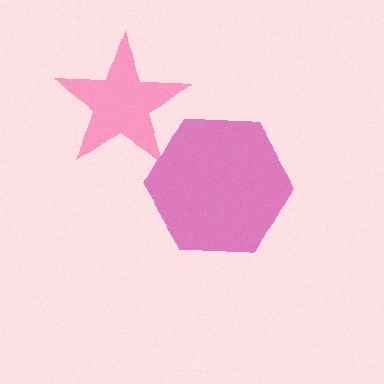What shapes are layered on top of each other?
The layered shapes are: a magenta hexagon, a pink star.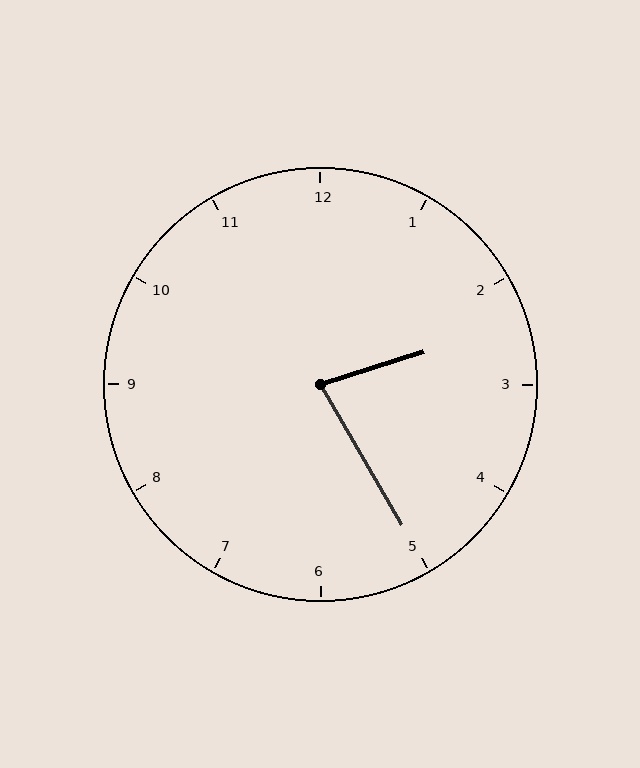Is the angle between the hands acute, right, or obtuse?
It is acute.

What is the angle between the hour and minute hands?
Approximately 78 degrees.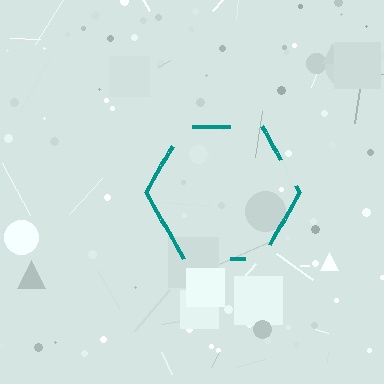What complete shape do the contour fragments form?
The contour fragments form a hexagon.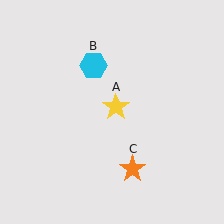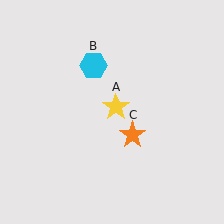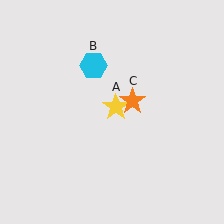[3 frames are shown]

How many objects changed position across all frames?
1 object changed position: orange star (object C).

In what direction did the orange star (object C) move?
The orange star (object C) moved up.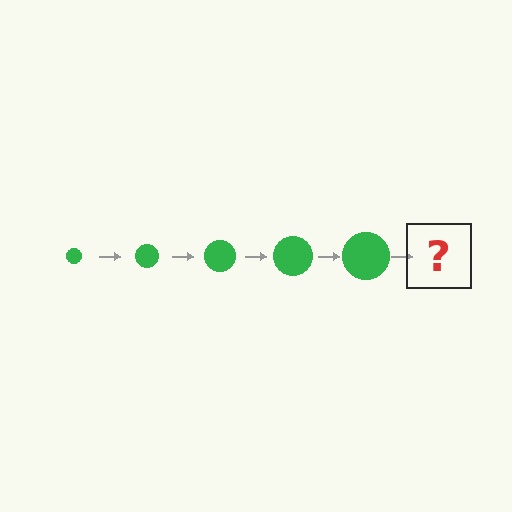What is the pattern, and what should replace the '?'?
The pattern is that the circle gets progressively larger each step. The '?' should be a green circle, larger than the previous one.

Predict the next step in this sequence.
The next step is a green circle, larger than the previous one.